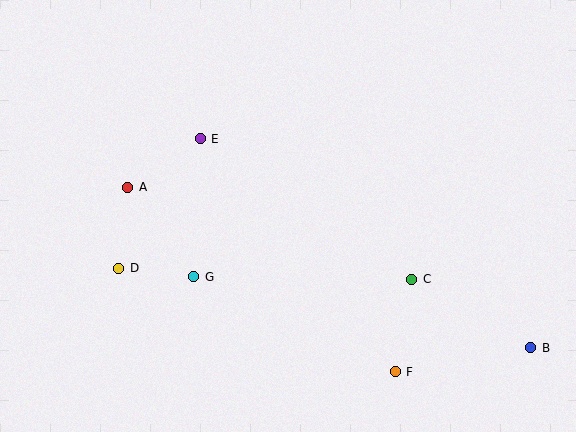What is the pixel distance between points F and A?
The distance between F and A is 325 pixels.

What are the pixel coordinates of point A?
Point A is at (128, 187).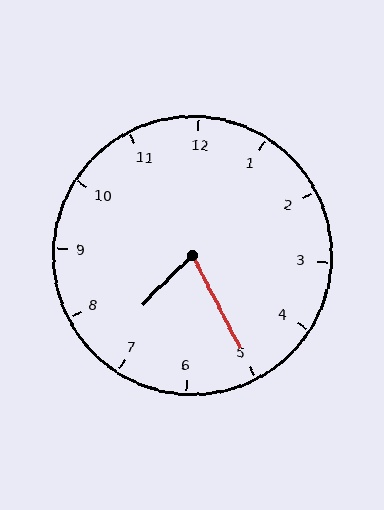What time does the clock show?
7:25.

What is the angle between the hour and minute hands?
Approximately 72 degrees.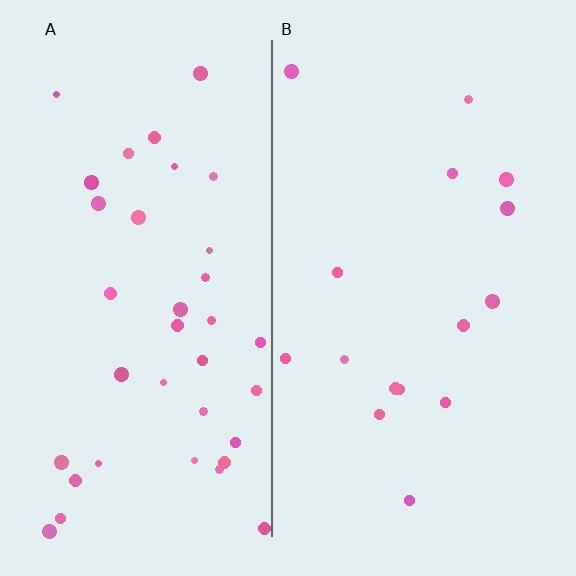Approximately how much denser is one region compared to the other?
Approximately 2.4× — region A over region B.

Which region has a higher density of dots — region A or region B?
A (the left).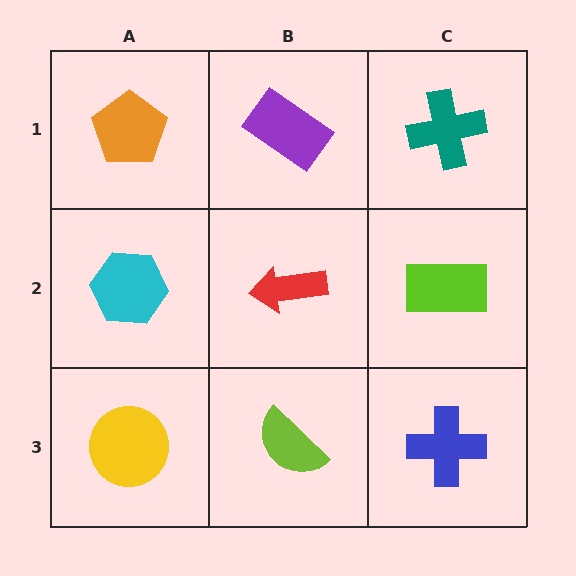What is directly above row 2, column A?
An orange pentagon.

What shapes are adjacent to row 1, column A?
A cyan hexagon (row 2, column A), a purple rectangle (row 1, column B).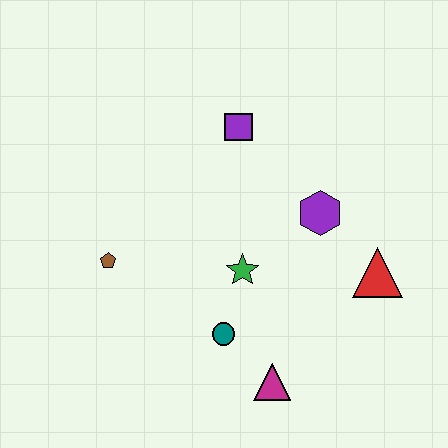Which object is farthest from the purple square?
The magenta triangle is farthest from the purple square.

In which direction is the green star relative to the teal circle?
The green star is above the teal circle.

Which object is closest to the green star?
The teal circle is closest to the green star.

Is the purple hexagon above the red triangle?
Yes